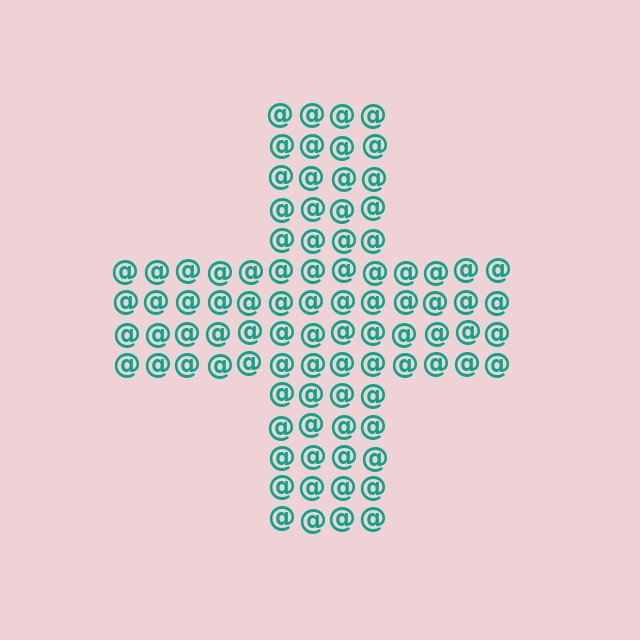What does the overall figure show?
The overall figure shows a cross.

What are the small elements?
The small elements are at signs.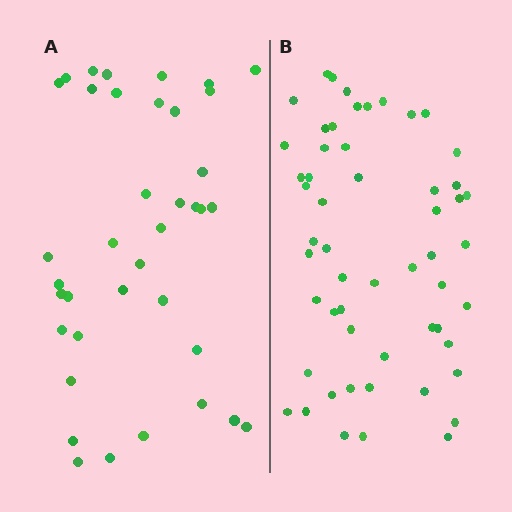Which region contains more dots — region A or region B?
Region B (the right region) has more dots.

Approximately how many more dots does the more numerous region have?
Region B has approximately 15 more dots than region A.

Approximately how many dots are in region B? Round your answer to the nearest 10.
About 60 dots. (The exact count is 55, which rounds to 60.)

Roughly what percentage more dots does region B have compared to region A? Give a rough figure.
About 45% more.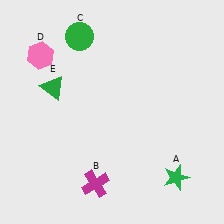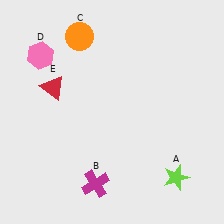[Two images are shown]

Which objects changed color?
A changed from green to lime. C changed from green to orange. E changed from green to red.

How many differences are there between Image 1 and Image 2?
There are 3 differences between the two images.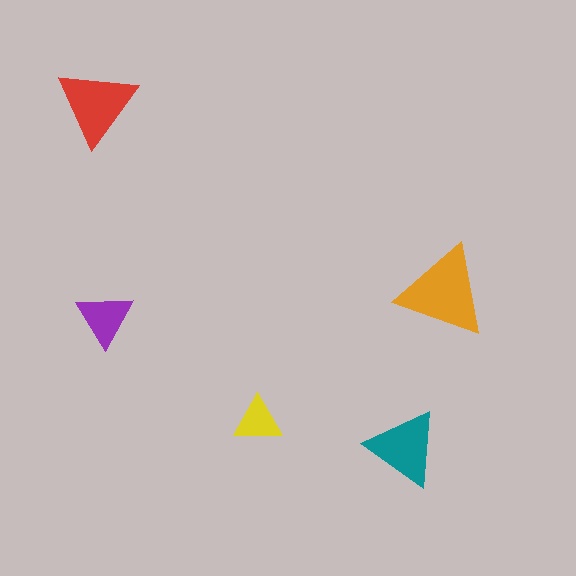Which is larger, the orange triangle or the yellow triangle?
The orange one.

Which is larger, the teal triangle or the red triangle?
The red one.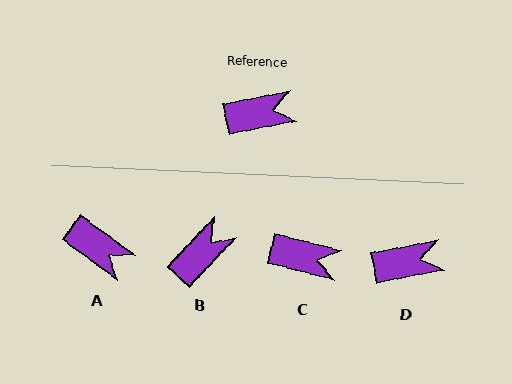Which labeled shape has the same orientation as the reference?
D.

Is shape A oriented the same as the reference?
No, it is off by about 48 degrees.